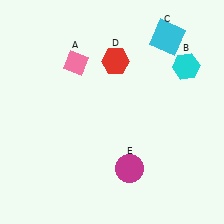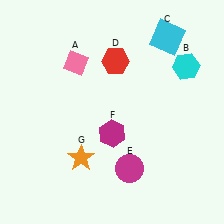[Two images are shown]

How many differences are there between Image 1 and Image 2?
There are 2 differences between the two images.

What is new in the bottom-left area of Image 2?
An orange star (G) was added in the bottom-left area of Image 2.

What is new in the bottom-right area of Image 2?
A magenta hexagon (F) was added in the bottom-right area of Image 2.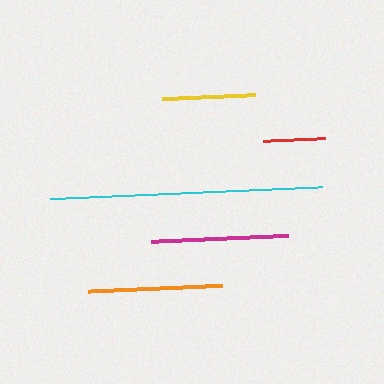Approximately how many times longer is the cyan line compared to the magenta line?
The cyan line is approximately 2.0 times the length of the magenta line.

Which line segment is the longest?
The cyan line is the longest at approximately 272 pixels.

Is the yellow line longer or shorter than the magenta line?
The magenta line is longer than the yellow line.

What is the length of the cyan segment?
The cyan segment is approximately 272 pixels long.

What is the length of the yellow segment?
The yellow segment is approximately 93 pixels long.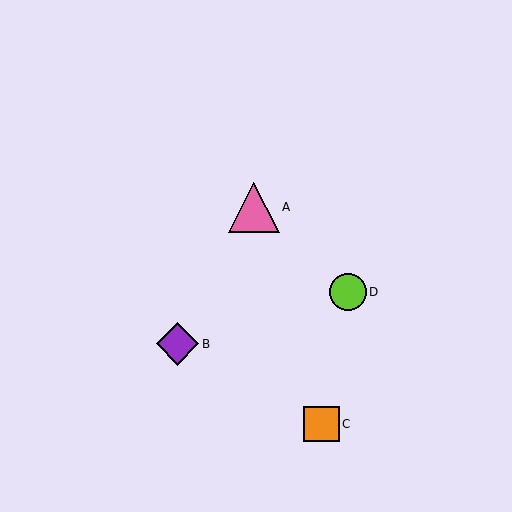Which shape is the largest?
The pink triangle (labeled A) is the largest.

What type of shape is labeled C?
Shape C is an orange square.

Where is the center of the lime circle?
The center of the lime circle is at (348, 292).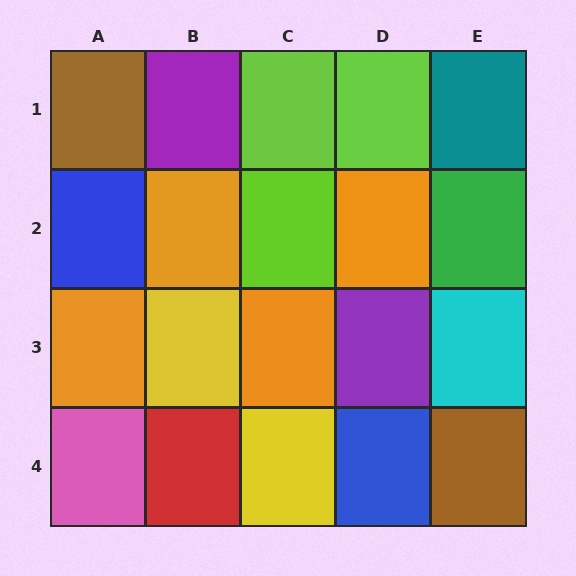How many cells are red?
1 cell is red.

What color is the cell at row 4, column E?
Brown.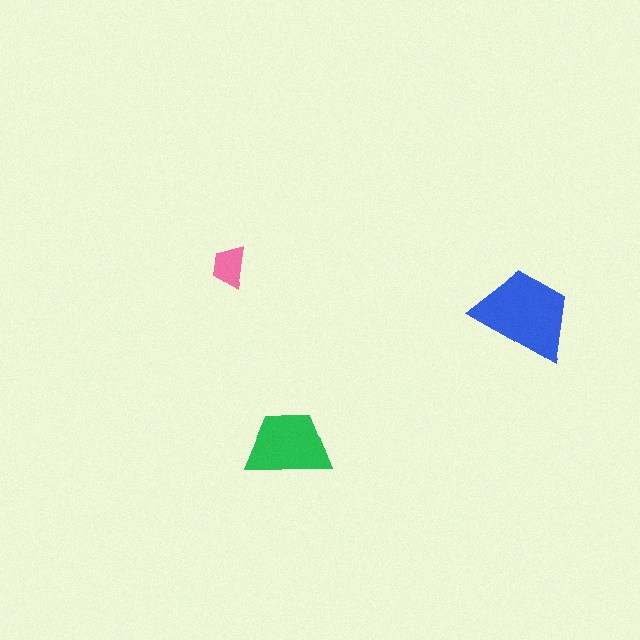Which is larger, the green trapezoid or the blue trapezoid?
The blue one.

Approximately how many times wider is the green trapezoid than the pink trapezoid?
About 2 times wider.